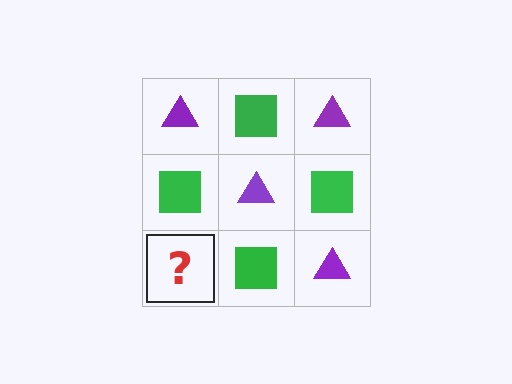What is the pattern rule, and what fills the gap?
The rule is that it alternates purple triangle and green square in a checkerboard pattern. The gap should be filled with a purple triangle.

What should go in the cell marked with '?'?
The missing cell should contain a purple triangle.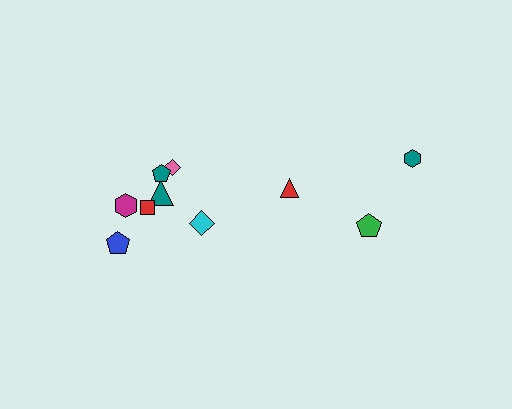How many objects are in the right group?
There are 3 objects.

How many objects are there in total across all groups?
There are 10 objects.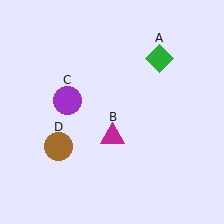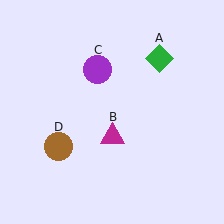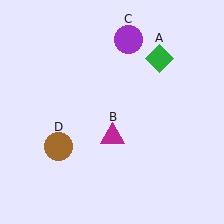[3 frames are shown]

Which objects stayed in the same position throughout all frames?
Green diamond (object A) and magenta triangle (object B) and brown circle (object D) remained stationary.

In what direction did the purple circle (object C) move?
The purple circle (object C) moved up and to the right.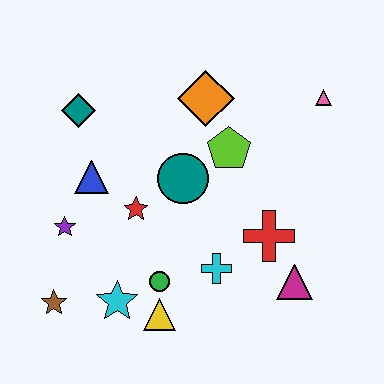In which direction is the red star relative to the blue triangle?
The red star is to the right of the blue triangle.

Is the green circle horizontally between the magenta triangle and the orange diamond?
No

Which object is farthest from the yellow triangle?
The pink triangle is farthest from the yellow triangle.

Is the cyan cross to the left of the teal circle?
No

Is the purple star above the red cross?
Yes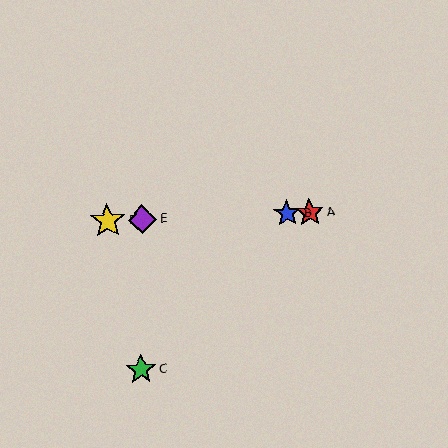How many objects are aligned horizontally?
4 objects (A, B, D, E) are aligned horizontally.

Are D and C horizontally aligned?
No, D is at y≈221 and C is at y≈369.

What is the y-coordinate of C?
Object C is at y≈369.